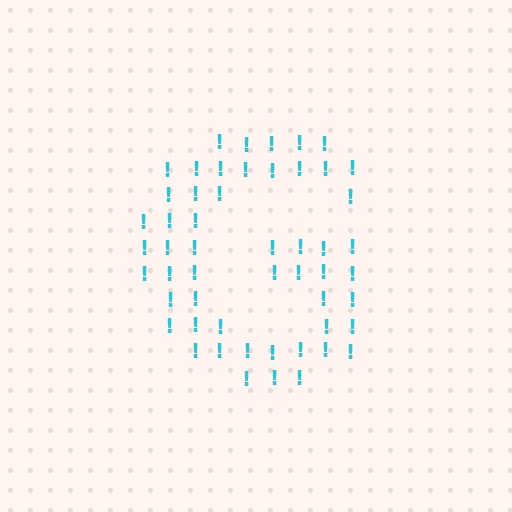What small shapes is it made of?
It is made of small exclamation marks.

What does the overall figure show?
The overall figure shows the letter G.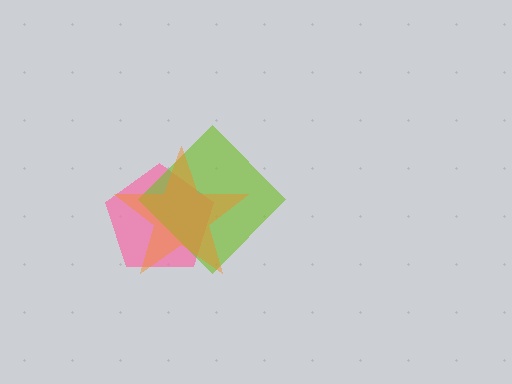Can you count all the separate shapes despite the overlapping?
Yes, there are 3 separate shapes.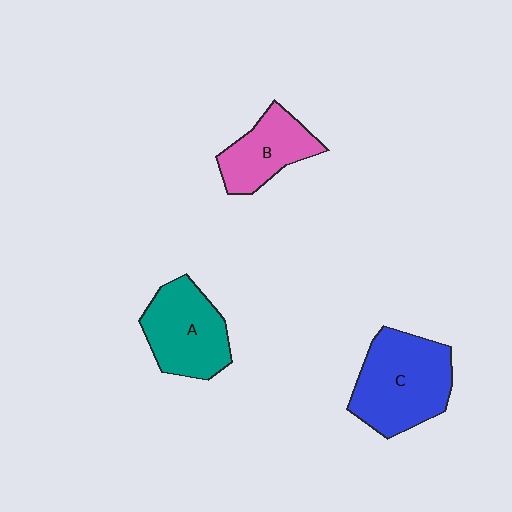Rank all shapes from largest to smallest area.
From largest to smallest: C (blue), A (teal), B (pink).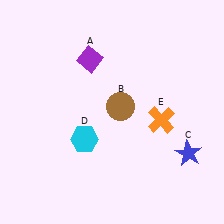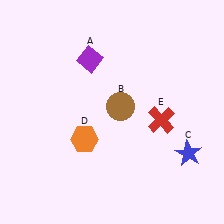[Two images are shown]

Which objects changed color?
D changed from cyan to orange. E changed from orange to red.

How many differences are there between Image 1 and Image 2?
There are 2 differences between the two images.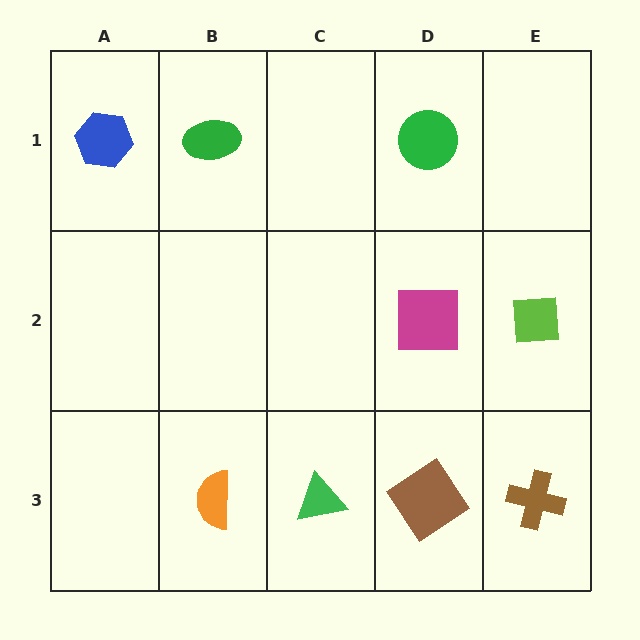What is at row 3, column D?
A brown diamond.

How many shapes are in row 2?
2 shapes.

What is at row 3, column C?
A green triangle.